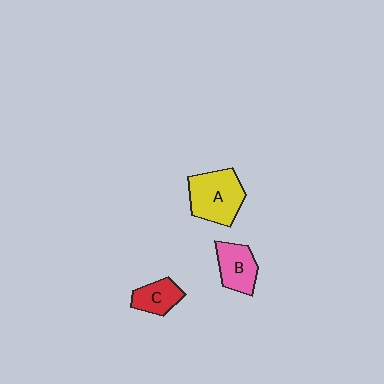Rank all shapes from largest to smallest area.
From largest to smallest: A (yellow), B (pink), C (red).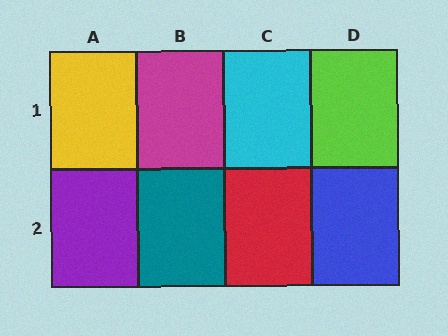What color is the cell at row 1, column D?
Lime.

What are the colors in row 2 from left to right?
Purple, teal, red, blue.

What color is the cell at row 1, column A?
Yellow.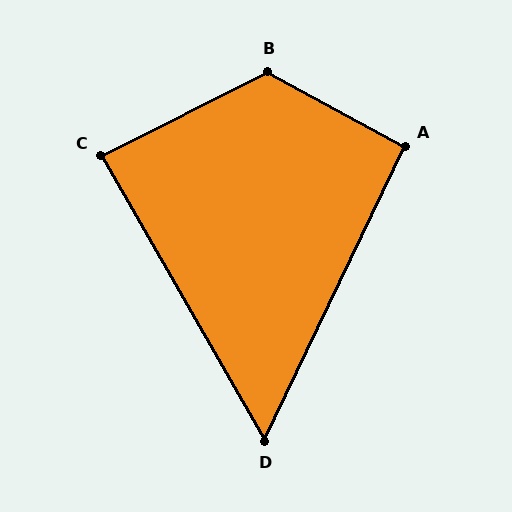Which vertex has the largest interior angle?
B, at approximately 125 degrees.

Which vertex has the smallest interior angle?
D, at approximately 55 degrees.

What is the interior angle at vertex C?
Approximately 87 degrees (approximately right).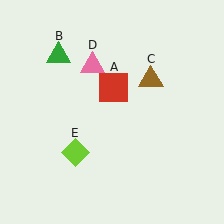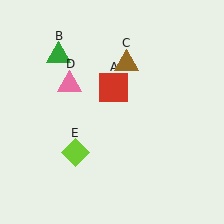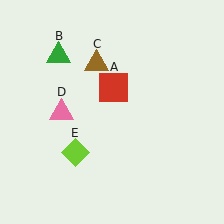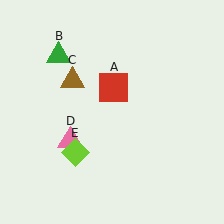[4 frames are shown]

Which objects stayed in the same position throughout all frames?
Red square (object A) and green triangle (object B) and lime diamond (object E) remained stationary.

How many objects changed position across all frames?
2 objects changed position: brown triangle (object C), pink triangle (object D).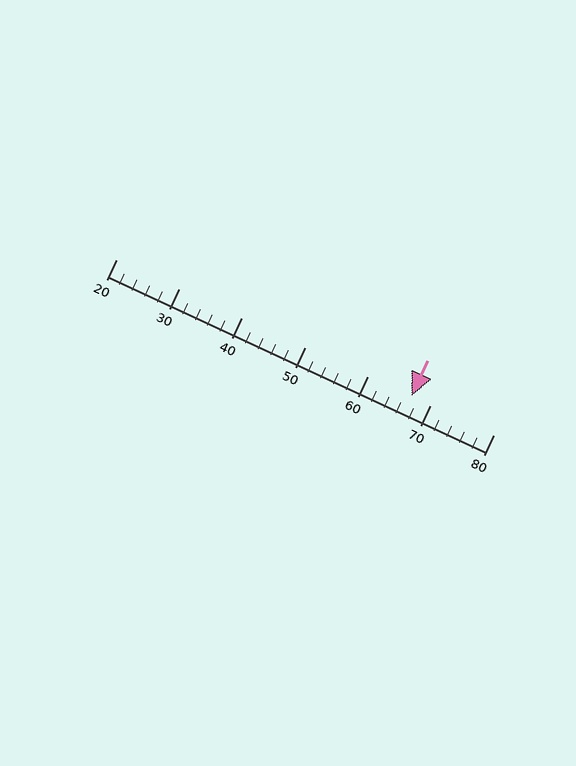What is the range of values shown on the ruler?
The ruler shows values from 20 to 80.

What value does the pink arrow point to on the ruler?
The pink arrow points to approximately 67.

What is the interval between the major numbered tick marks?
The major tick marks are spaced 10 units apart.